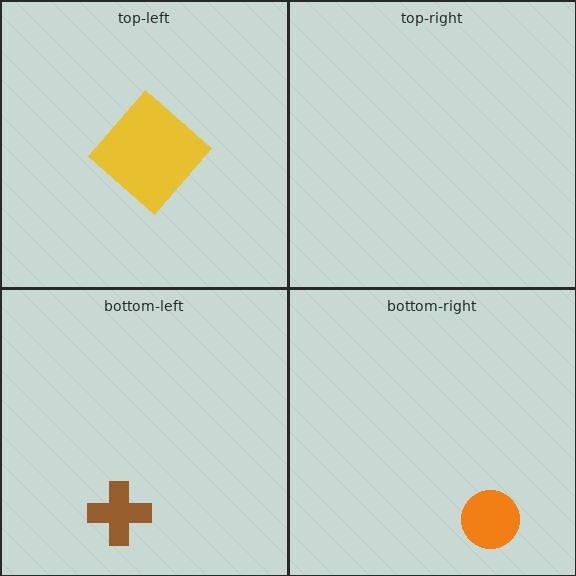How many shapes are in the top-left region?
1.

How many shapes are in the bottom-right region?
1.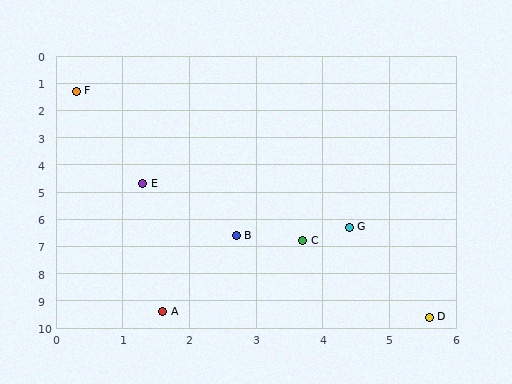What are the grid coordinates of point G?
Point G is at approximately (4.4, 6.3).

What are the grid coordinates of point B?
Point B is at approximately (2.7, 6.6).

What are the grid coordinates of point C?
Point C is at approximately (3.7, 6.8).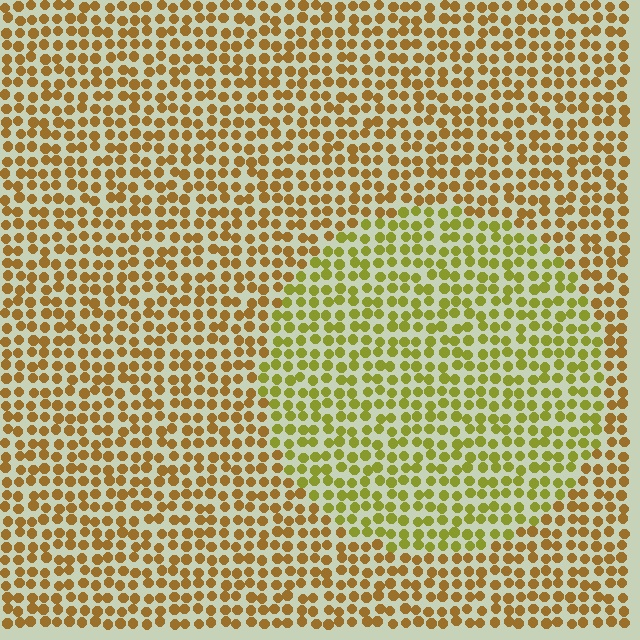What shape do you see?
I see a circle.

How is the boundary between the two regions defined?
The boundary is defined purely by a slight shift in hue (about 32 degrees). Spacing, size, and orientation are identical on both sides.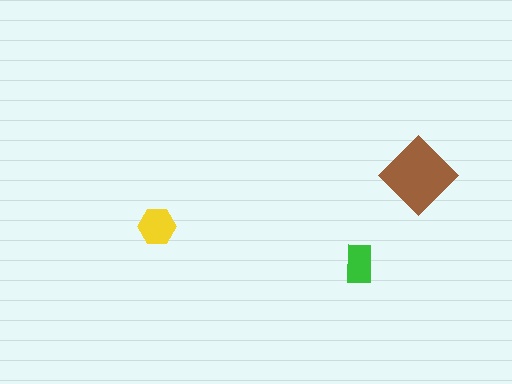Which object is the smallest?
The green rectangle.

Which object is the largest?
The brown diamond.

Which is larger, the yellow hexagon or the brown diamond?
The brown diamond.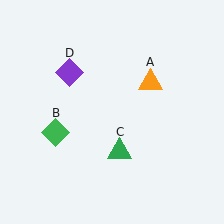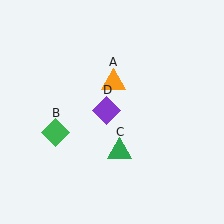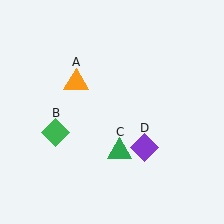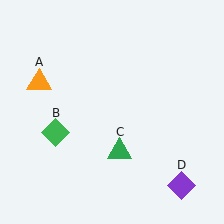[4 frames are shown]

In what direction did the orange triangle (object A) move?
The orange triangle (object A) moved left.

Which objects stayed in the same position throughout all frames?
Green diamond (object B) and green triangle (object C) remained stationary.